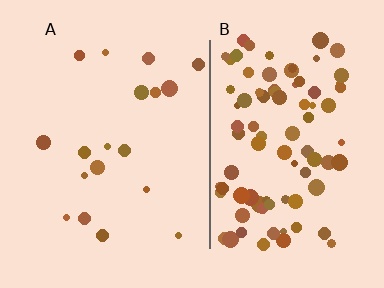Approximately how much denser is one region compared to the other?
Approximately 4.9× — region B over region A.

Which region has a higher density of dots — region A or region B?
B (the right).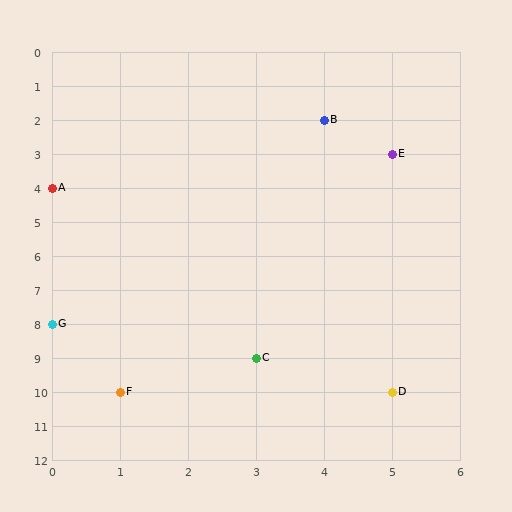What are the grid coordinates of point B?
Point B is at grid coordinates (4, 2).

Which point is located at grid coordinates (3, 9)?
Point C is at (3, 9).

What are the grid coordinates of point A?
Point A is at grid coordinates (0, 4).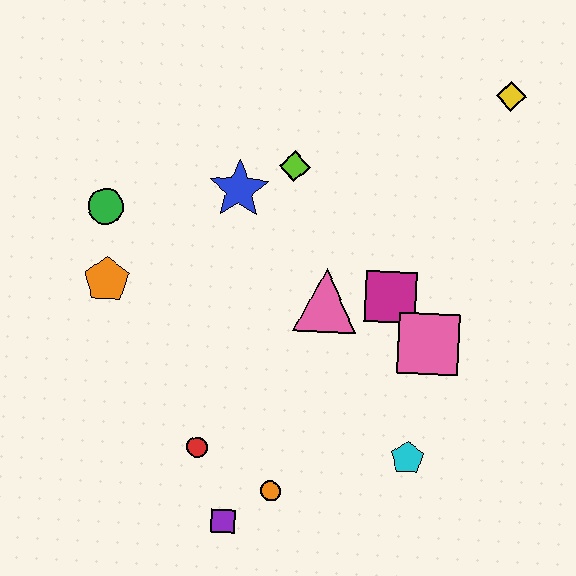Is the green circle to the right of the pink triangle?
No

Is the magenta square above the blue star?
No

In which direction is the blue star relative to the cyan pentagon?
The blue star is above the cyan pentagon.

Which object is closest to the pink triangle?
The magenta square is closest to the pink triangle.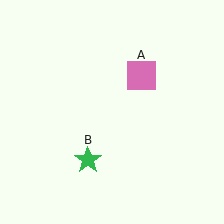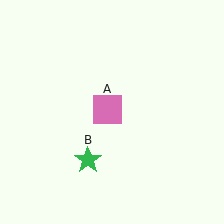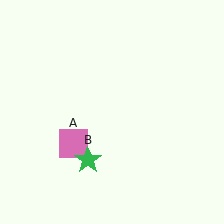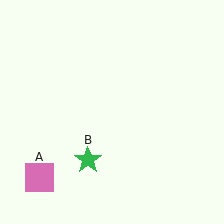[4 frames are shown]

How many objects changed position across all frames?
1 object changed position: pink square (object A).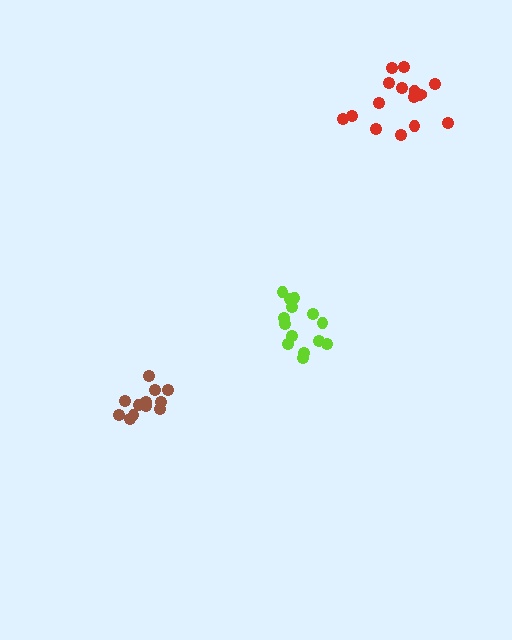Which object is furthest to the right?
The red cluster is rightmost.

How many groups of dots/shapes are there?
There are 3 groups.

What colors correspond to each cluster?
The clusters are colored: lime, red, brown.